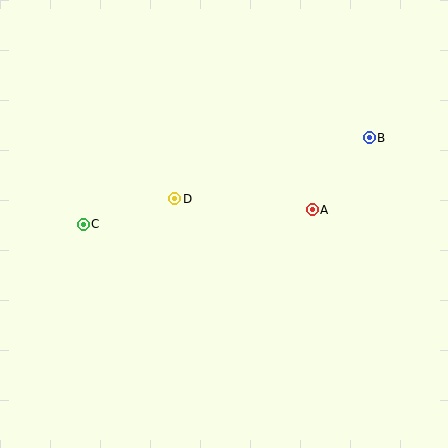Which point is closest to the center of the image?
Point D at (175, 199) is closest to the center.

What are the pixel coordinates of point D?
Point D is at (175, 199).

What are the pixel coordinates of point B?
Point B is at (369, 138).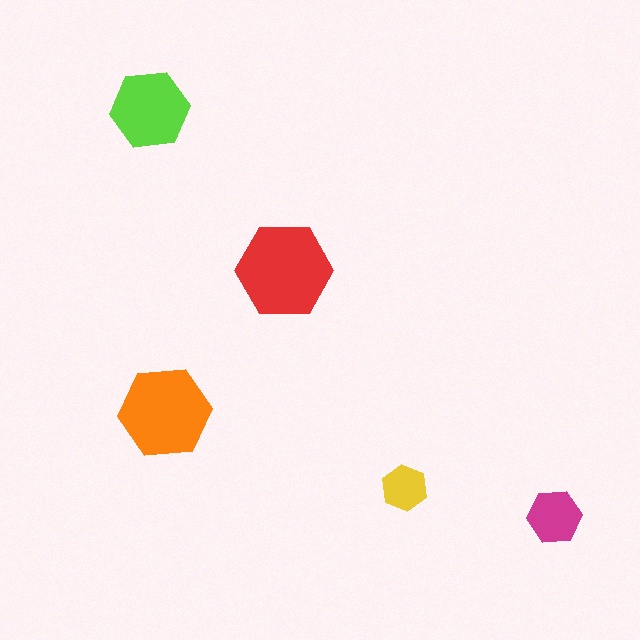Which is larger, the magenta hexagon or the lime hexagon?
The lime one.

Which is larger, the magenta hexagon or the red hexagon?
The red one.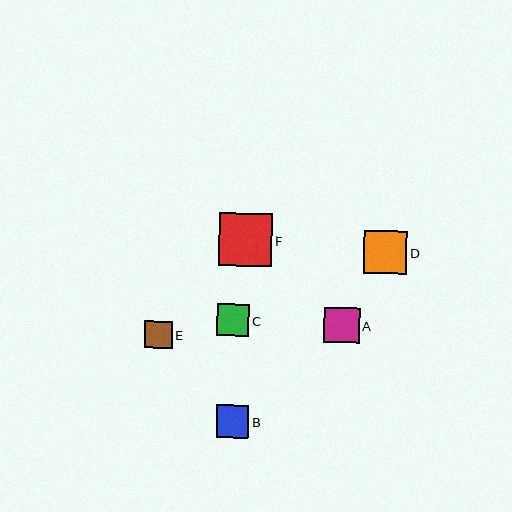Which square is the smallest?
Square E is the smallest with a size of approximately 27 pixels.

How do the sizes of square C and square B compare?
Square C and square B are approximately the same size.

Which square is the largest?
Square F is the largest with a size of approximately 53 pixels.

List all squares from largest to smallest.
From largest to smallest: F, D, A, C, B, E.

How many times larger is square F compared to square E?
Square F is approximately 1.9 times the size of square E.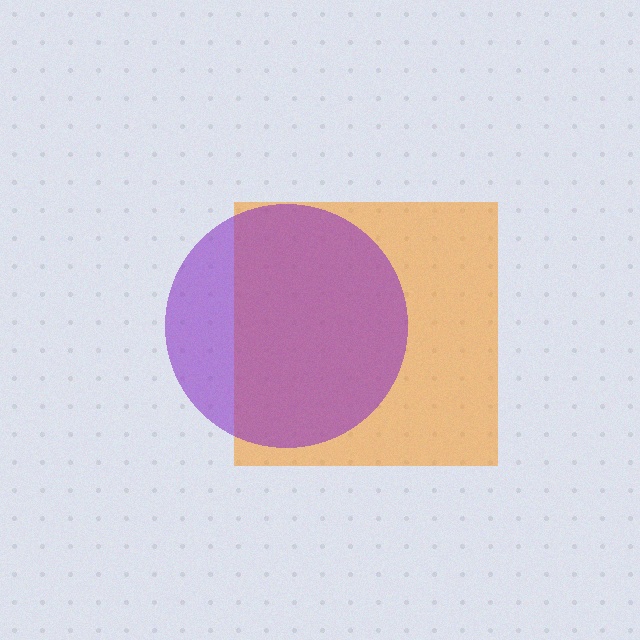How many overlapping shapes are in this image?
There are 2 overlapping shapes in the image.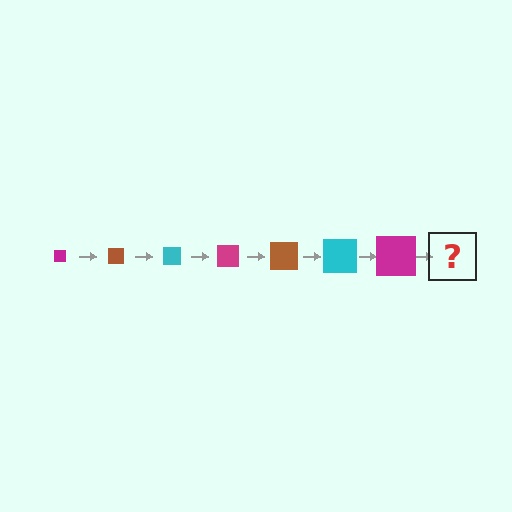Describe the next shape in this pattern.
It should be a brown square, larger than the previous one.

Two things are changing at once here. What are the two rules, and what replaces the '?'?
The two rules are that the square grows larger each step and the color cycles through magenta, brown, and cyan. The '?' should be a brown square, larger than the previous one.